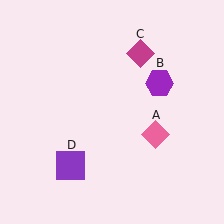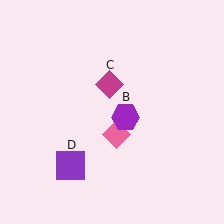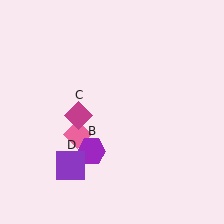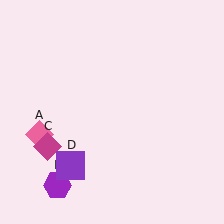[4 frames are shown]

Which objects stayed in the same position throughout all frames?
Purple square (object D) remained stationary.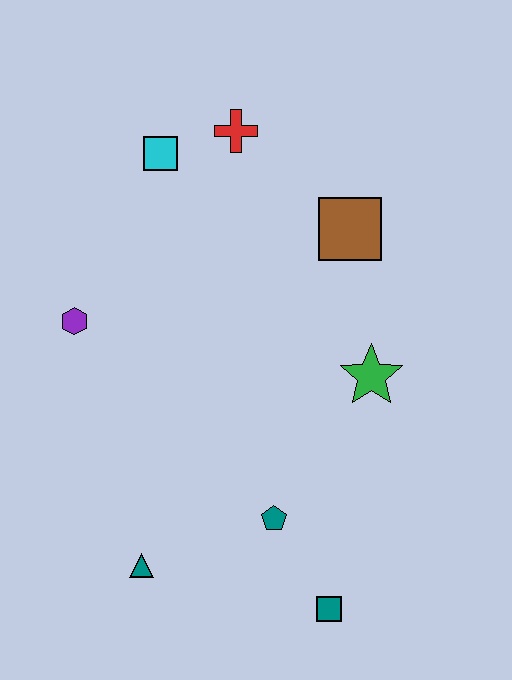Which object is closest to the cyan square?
The red cross is closest to the cyan square.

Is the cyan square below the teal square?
No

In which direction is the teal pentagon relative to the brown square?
The teal pentagon is below the brown square.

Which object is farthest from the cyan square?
The teal square is farthest from the cyan square.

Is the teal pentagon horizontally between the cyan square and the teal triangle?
No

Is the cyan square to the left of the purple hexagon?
No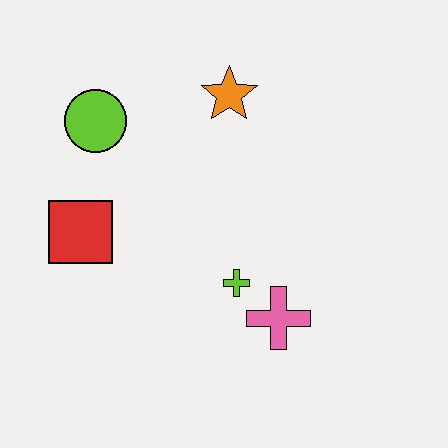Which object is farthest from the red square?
The pink cross is farthest from the red square.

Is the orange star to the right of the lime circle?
Yes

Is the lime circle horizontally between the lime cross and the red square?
Yes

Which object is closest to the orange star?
The lime circle is closest to the orange star.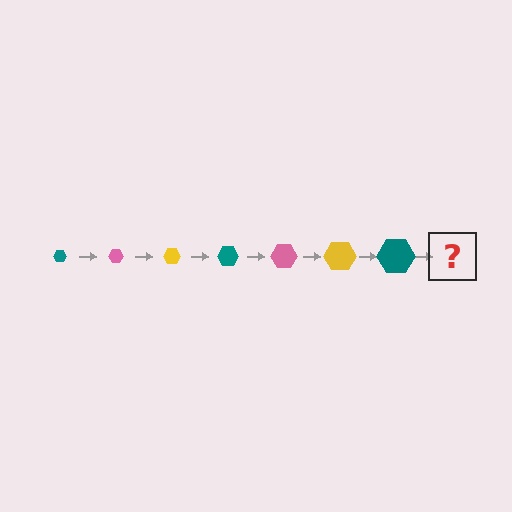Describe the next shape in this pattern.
It should be a pink hexagon, larger than the previous one.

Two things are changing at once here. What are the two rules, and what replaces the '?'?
The two rules are that the hexagon grows larger each step and the color cycles through teal, pink, and yellow. The '?' should be a pink hexagon, larger than the previous one.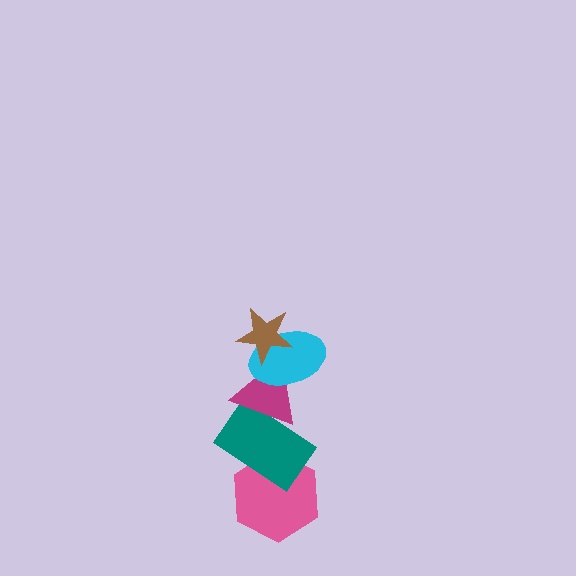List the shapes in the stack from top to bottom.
From top to bottom: the brown star, the cyan ellipse, the magenta triangle, the teal rectangle, the pink hexagon.